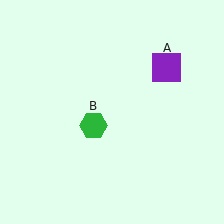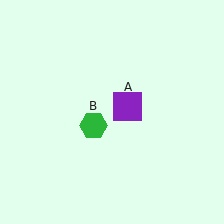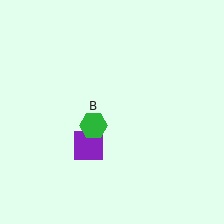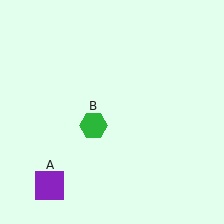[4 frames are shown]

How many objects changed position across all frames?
1 object changed position: purple square (object A).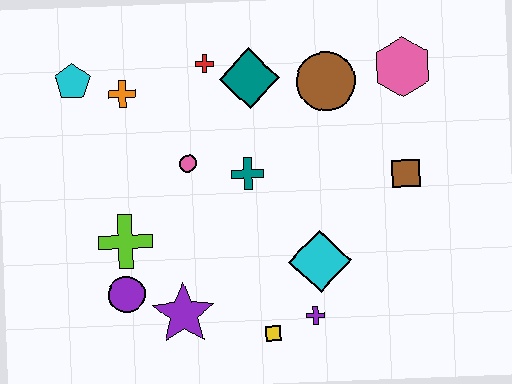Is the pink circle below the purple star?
No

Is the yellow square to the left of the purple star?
No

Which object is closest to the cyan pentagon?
The orange cross is closest to the cyan pentagon.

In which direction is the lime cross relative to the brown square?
The lime cross is to the left of the brown square.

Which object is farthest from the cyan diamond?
The cyan pentagon is farthest from the cyan diamond.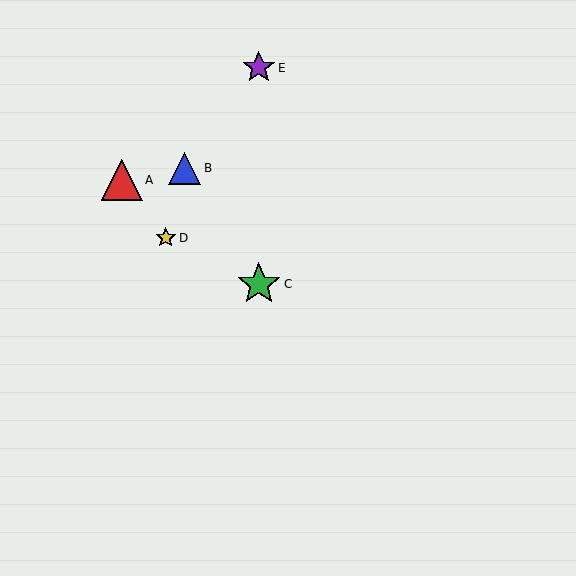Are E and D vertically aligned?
No, E is at x≈259 and D is at x≈166.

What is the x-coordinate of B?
Object B is at x≈185.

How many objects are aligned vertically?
2 objects (C, E) are aligned vertically.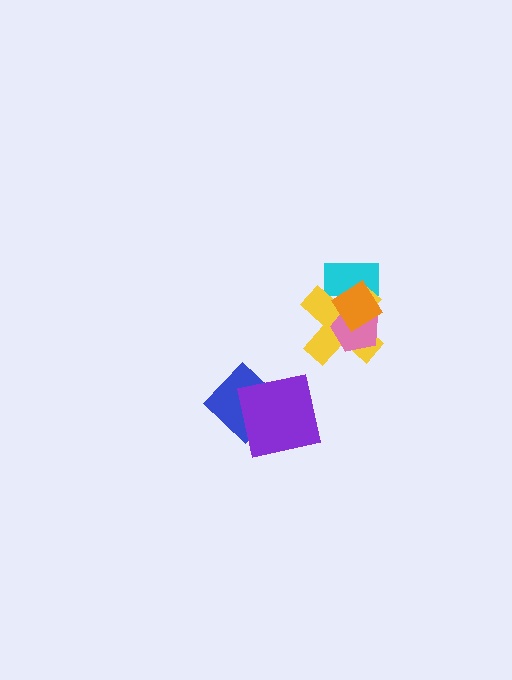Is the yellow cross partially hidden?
Yes, it is partially covered by another shape.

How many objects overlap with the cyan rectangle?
2 objects overlap with the cyan rectangle.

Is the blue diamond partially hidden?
Yes, it is partially covered by another shape.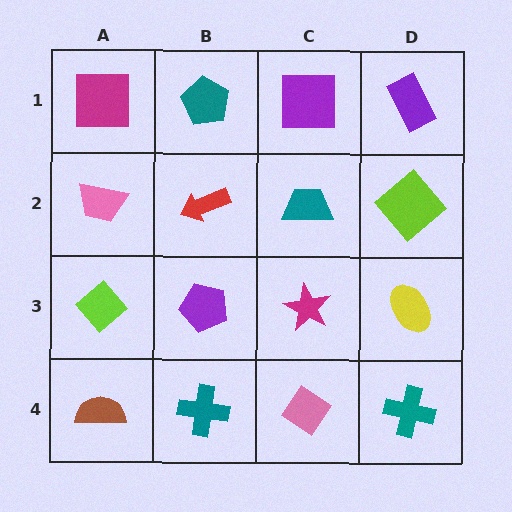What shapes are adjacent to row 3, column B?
A red arrow (row 2, column B), a teal cross (row 4, column B), a lime diamond (row 3, column A), a magenta star (row 3, column C).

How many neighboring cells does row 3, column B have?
4.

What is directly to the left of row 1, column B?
A magenta square.